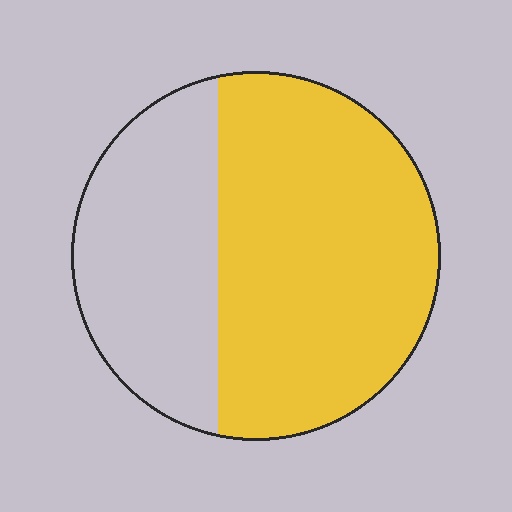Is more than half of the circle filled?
Yes.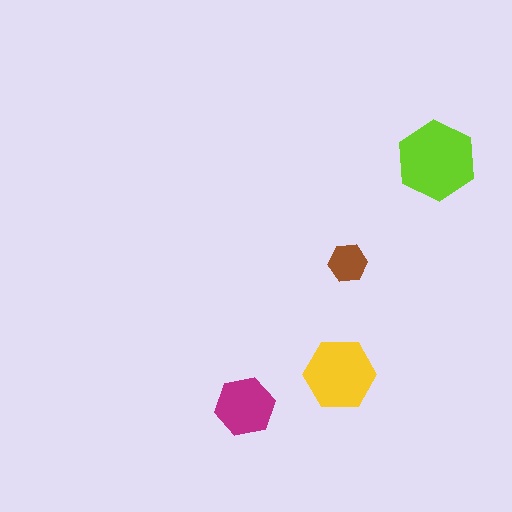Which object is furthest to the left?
The magenta hexagon is leftmost.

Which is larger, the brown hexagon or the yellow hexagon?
The yellow one.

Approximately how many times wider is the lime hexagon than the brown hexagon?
About 2 times wider.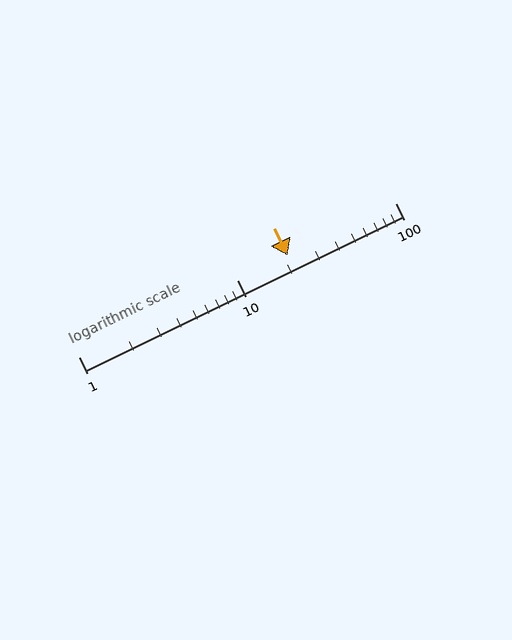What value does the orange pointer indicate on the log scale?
The pointer indicates approximately 21.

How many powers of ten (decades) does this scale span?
The scale spans 2 decades, from 1 to 100.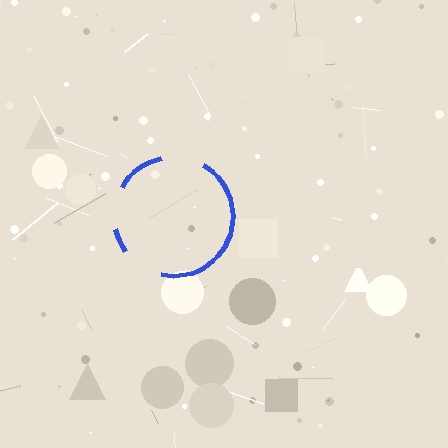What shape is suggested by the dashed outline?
The dashed outline suggests a circle.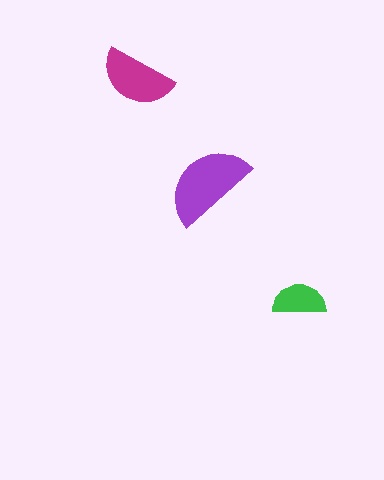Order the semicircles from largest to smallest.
the purple one, the magenta one, the green one.